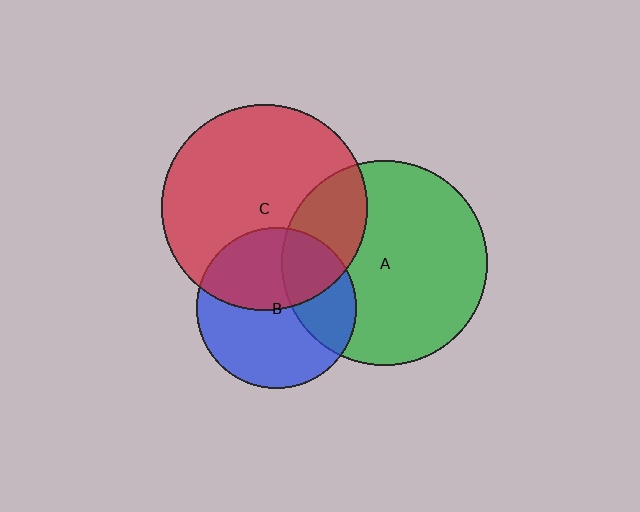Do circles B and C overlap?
Yes.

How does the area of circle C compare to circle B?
Approximately 1.7 times.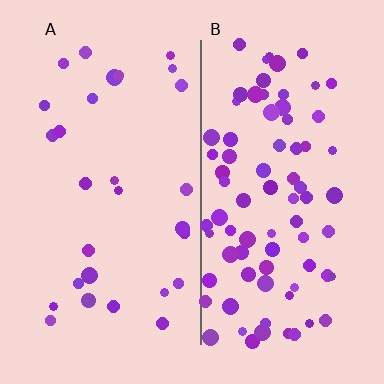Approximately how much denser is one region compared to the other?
Approximately 2.8× — region B over region A.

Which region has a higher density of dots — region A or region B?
B (the right).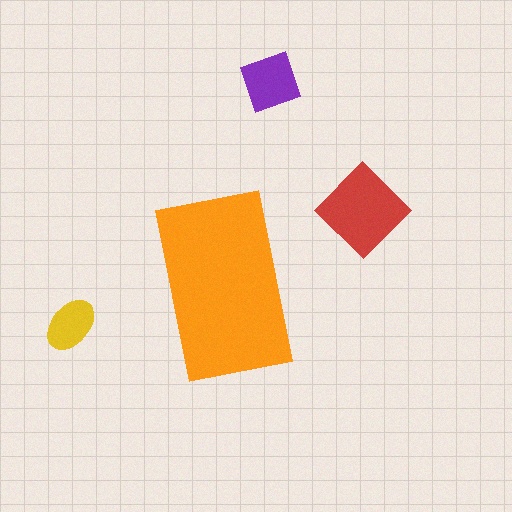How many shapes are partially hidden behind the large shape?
0 shapes are partially hidden.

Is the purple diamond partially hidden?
No, the purple diamond is fully visible.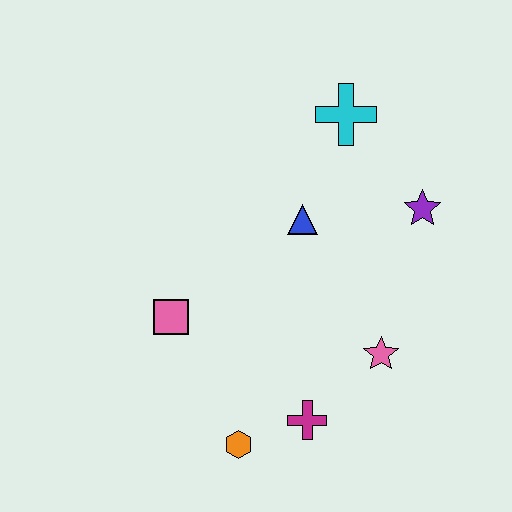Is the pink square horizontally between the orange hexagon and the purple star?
No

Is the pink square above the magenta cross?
Yes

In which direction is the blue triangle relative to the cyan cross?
The blue triangle is below the cyan cross.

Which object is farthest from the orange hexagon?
The cyan cross is farthest from the orange hexagon.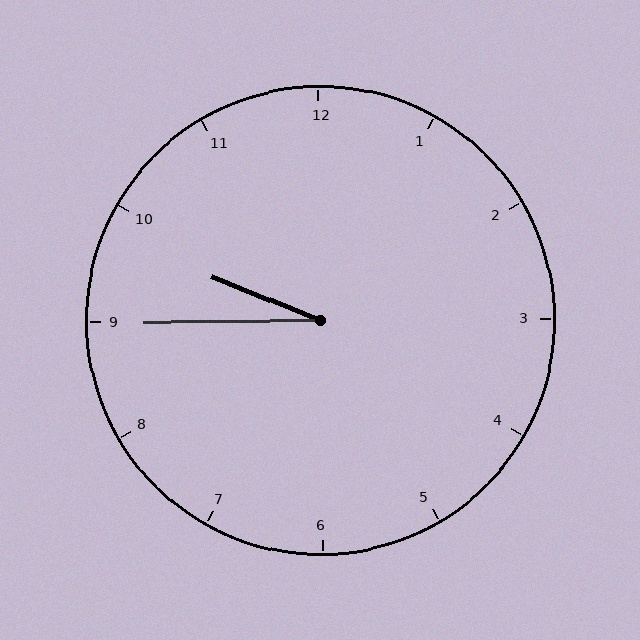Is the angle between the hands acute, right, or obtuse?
It is acute.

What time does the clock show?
9:45.